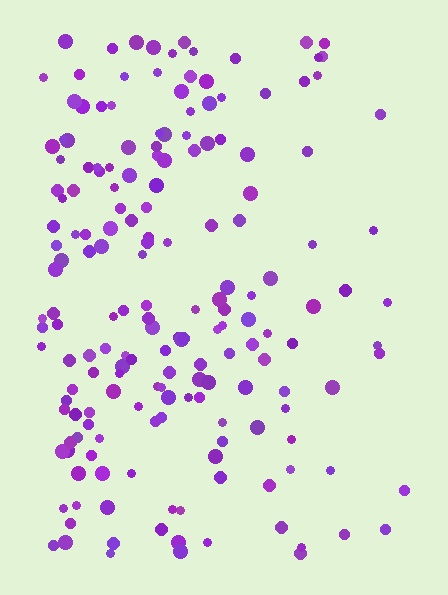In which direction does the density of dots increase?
From right to left, with the left side densest.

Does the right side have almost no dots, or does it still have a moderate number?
Still a moderate number, just noticeably fewer than the left.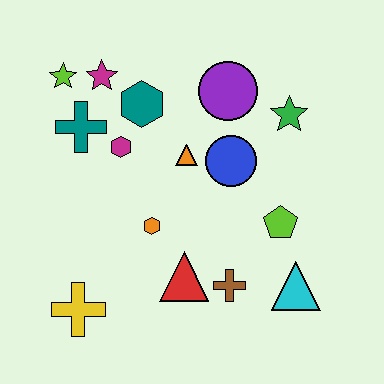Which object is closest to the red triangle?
The brown cross is closest to the red triangle.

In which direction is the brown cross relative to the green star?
The brown cross is below the green star.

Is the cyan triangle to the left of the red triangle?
No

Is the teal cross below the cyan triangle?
No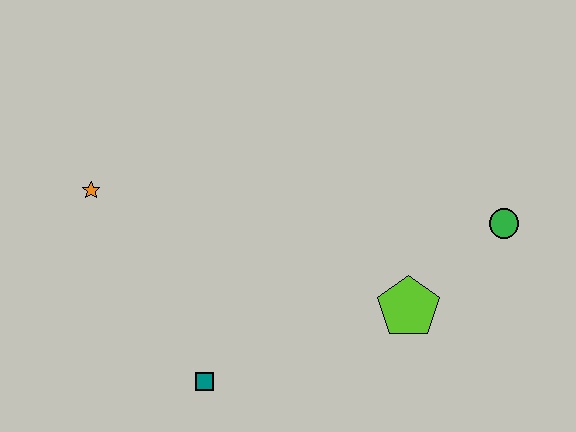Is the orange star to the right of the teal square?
No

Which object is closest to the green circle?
The lime pentagon is closest to the green circle.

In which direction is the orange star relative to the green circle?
The orange star is to the left of the green circle.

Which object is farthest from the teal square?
The green circle is farthest from the teal square.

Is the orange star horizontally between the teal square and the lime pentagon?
No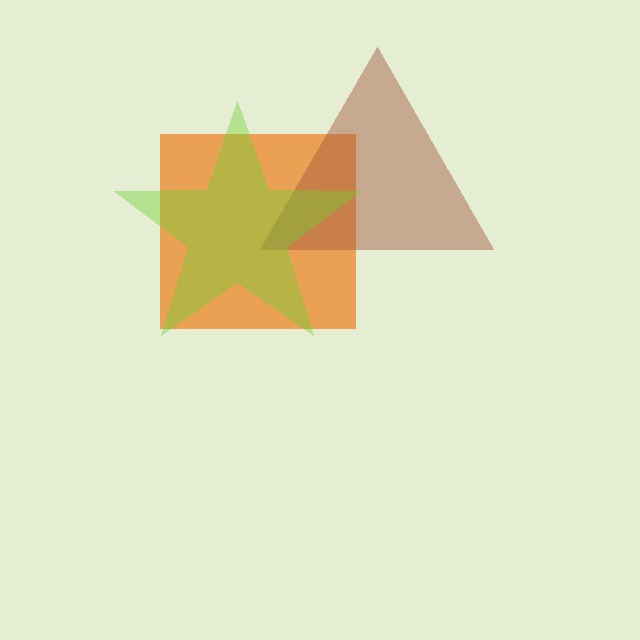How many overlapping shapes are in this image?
There are 3 overlapping shapes in the image.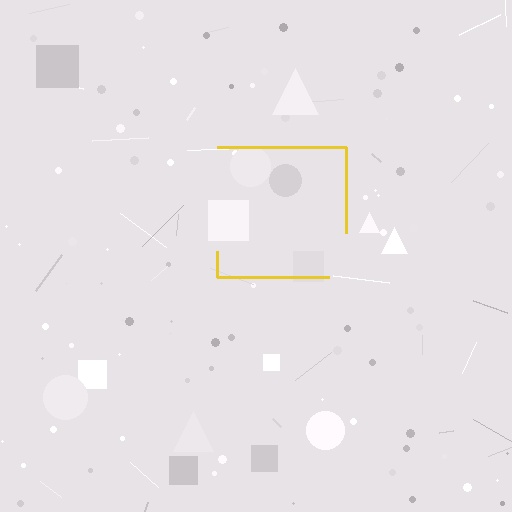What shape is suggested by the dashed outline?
The dashed outline suggests a square.